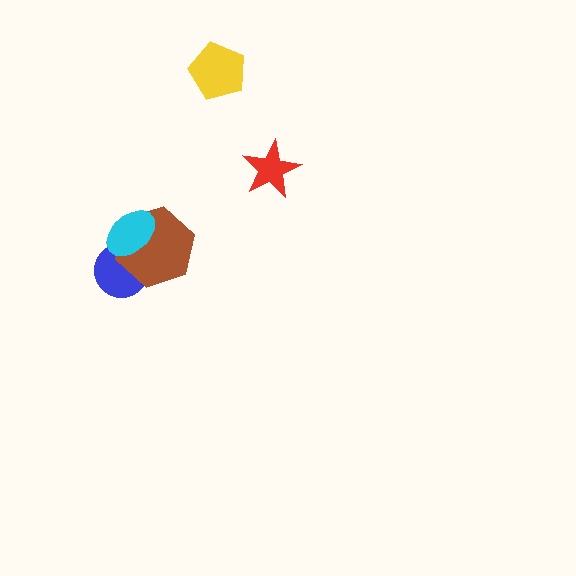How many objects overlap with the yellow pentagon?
0 objects overlap with the yellow pentagon.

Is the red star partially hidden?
No, no other shape covers it.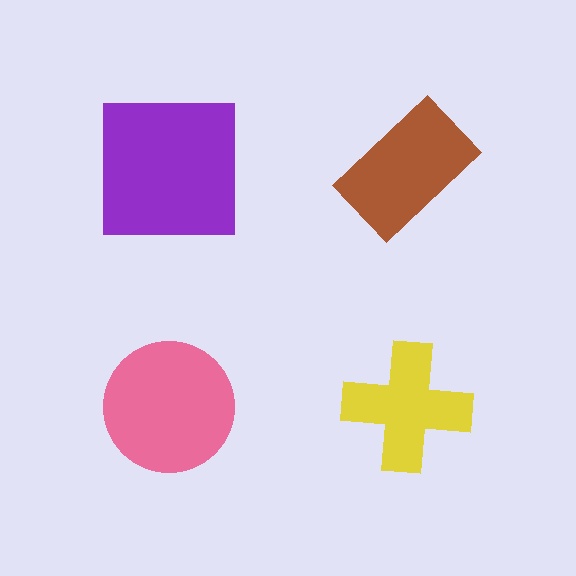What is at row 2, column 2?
A yellow cross.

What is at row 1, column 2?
A brown rectangle.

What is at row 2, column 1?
A pink circle.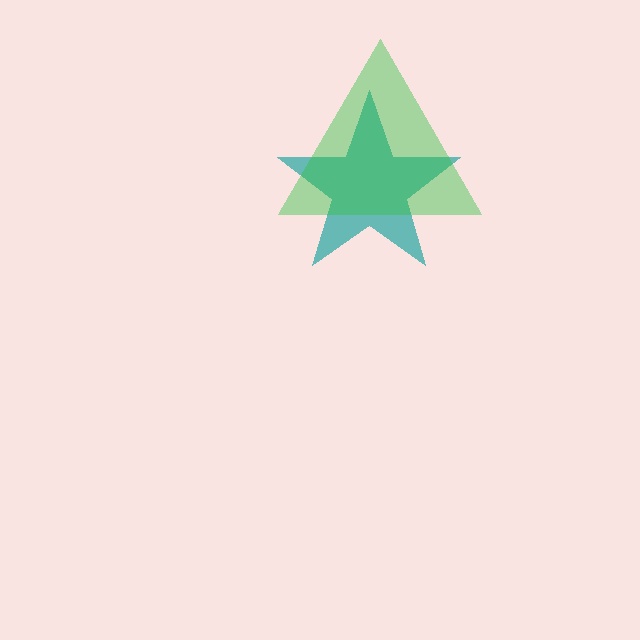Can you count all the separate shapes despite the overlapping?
Yes, there are 2 separate shapes.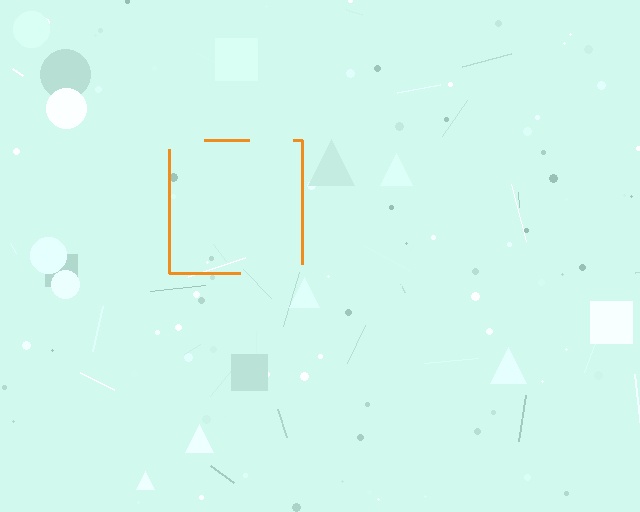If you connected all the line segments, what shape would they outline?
They would outline a square.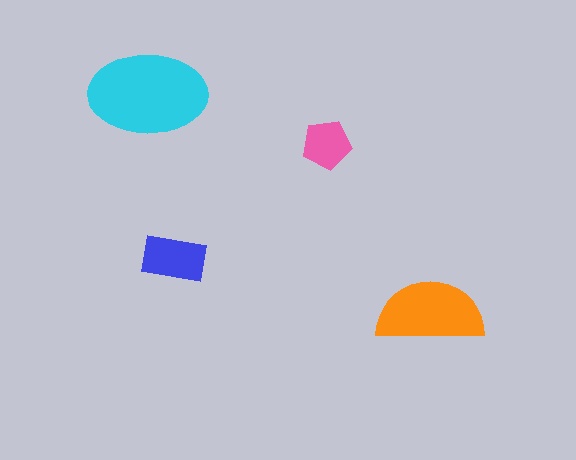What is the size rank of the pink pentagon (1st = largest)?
4th.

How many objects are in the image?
There are 4 objects in the image.